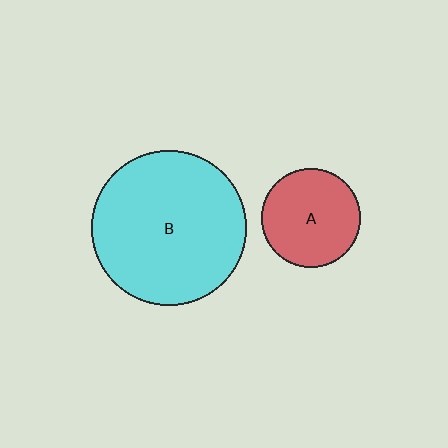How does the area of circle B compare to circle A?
Approximately 2.5 times.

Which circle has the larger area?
Circle B (cyan).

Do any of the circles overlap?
No, none of the circles overlap.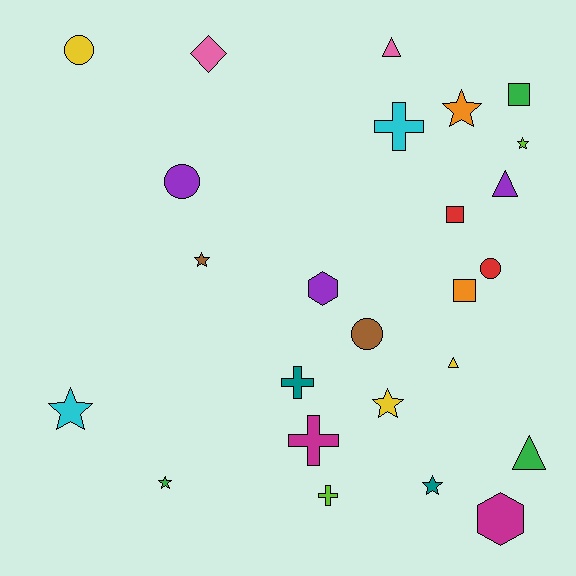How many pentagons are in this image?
There are no pentagons.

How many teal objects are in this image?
There are 2 teal objects.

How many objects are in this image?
There are 25 objects.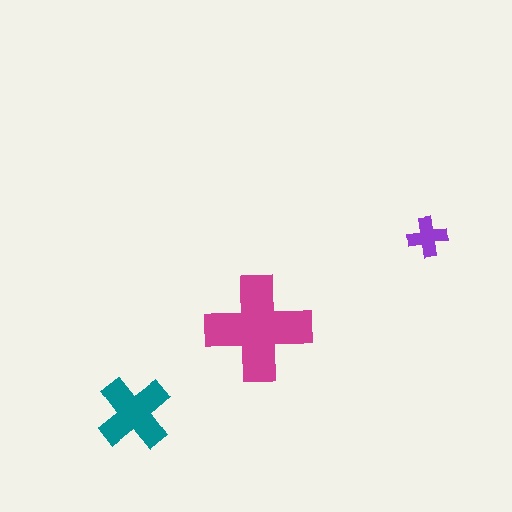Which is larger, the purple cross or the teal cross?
The teal one.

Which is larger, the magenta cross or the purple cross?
The magenta one.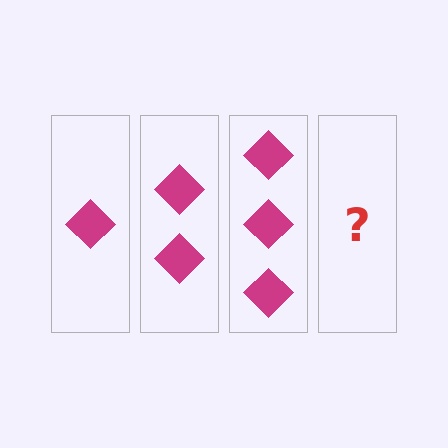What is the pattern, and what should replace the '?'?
The pattern is that each step adds one more diamond. The '?' should be 4 diamonds.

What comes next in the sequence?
The next element should be 4 diamonds.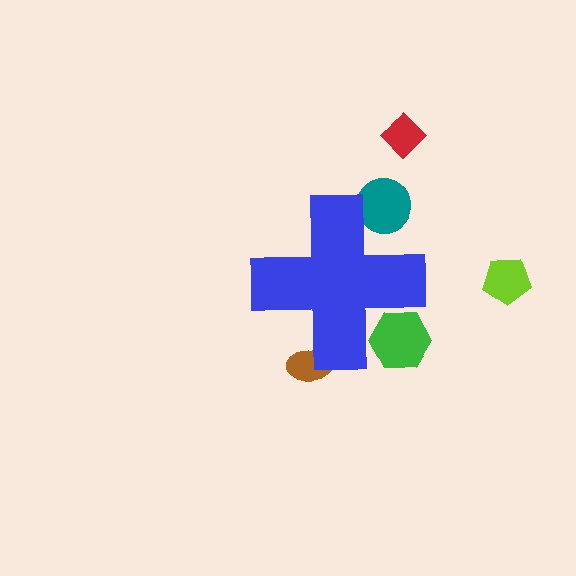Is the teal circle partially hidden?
Yes, the teal circle is partially hidden behind the blue cross.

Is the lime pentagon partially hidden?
No, the lime pentagon is fully visible.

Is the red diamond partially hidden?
No, the red diamond is fully visible.